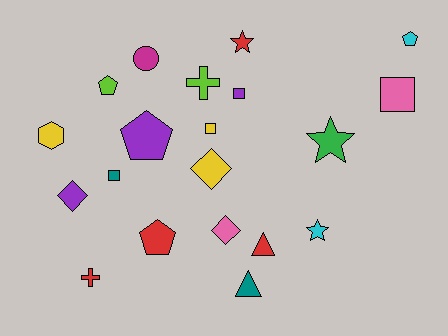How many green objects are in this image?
There is 1 green object.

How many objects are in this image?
There are 20 objects.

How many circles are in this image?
There is 1 circle.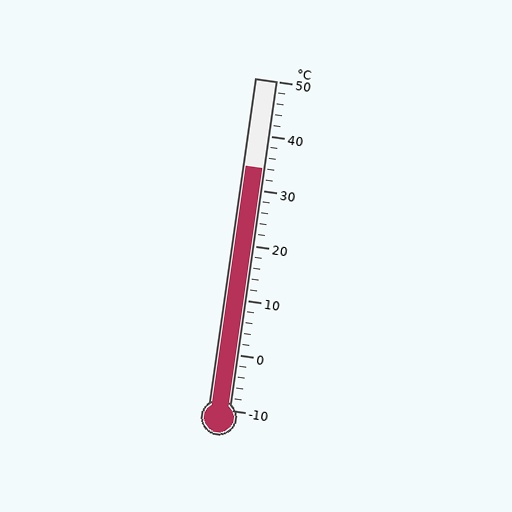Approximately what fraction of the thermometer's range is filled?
The thermometer is filled to approximately 75% of its range.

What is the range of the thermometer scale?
The thermometer scale ranges from -10°C to 50°C.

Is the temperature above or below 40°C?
The temperature is below 40°C.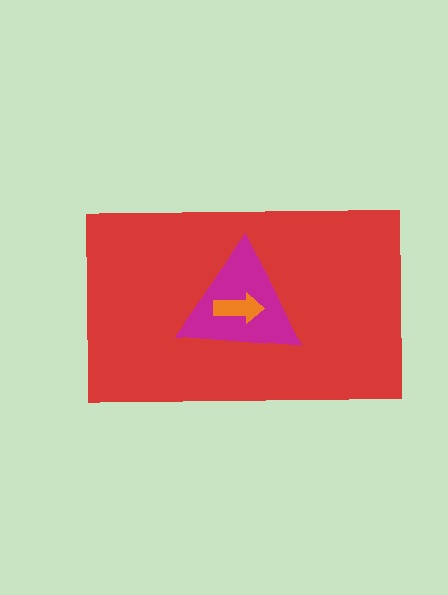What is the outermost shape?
The red rectangle.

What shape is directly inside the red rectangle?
The magenta triangle.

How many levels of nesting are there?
3.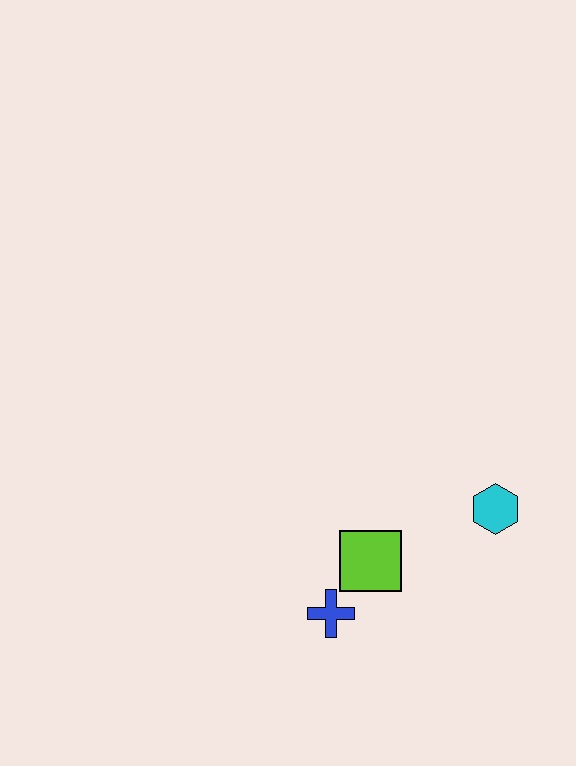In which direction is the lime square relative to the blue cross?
The lime square is above the blue cross.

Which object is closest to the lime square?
The blue cross is closest to the lime square.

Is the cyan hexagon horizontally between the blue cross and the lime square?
No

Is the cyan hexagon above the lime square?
Yes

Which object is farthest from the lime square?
The cyan hexagon is farthest from the lime square.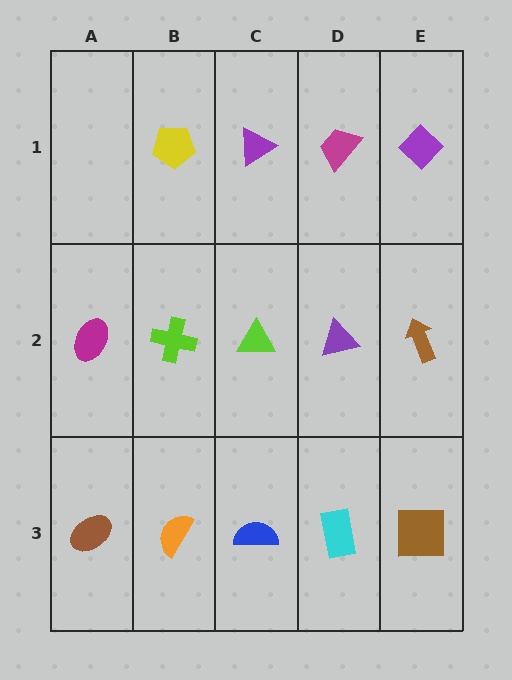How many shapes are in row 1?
4 shapes.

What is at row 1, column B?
A yellow pentagon.